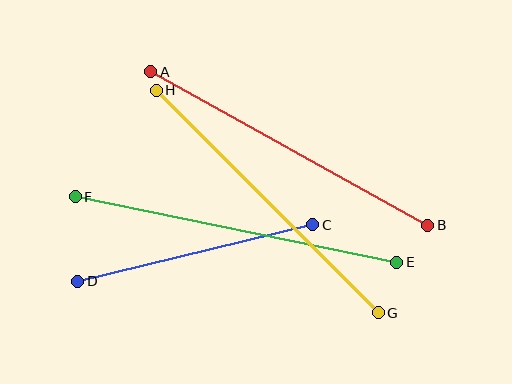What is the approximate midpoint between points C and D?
The midpoint is at approximately (195, 253) pixels.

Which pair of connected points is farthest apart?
Points E and F are farthest apart.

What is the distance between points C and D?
The distance is approximately 241 pixels.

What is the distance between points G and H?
The distance is approximately 314 pixels.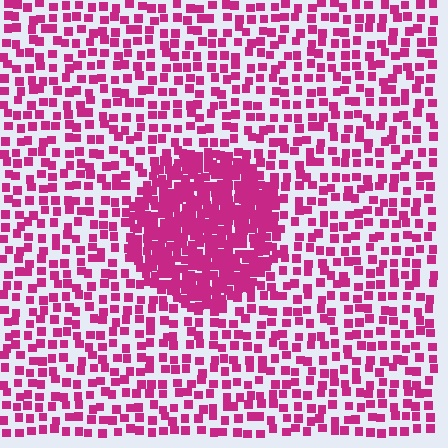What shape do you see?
I see a circle.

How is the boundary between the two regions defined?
The boundary is defined by a change in element density (approximately 2.6x ratio). All elements are the same color, size, and shape.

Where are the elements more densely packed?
The elements are more densely packed inside the circle boundary.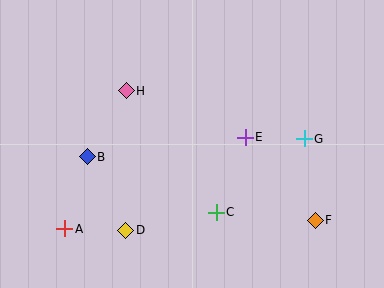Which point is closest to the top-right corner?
Point G is closest to the top-right corner.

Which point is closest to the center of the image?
Point E at (245, 137) is closest to the center.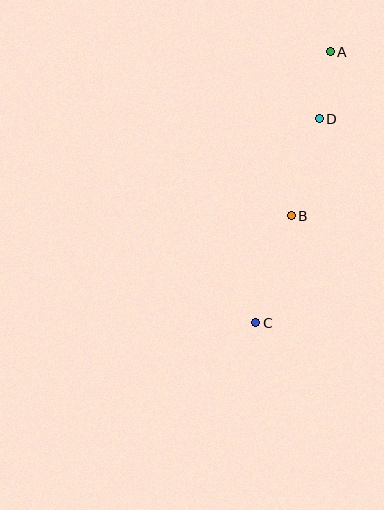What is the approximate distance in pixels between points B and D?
The distance between B and D is approximately 101 pixels.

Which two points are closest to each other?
Points A and D are closest to each other.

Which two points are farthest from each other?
Points A and C are farthest from each other.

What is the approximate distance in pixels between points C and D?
The distance between C and D is approximately 214 pixels.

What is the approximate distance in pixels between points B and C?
The distance between B and C is approximately 113 pixels.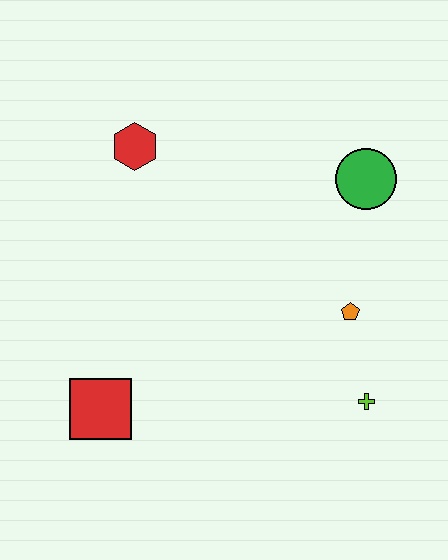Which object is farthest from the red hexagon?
The lime cross is farthest from the red hexagon.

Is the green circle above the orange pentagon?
Yes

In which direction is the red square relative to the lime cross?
The red square is to the left of the lime cross.